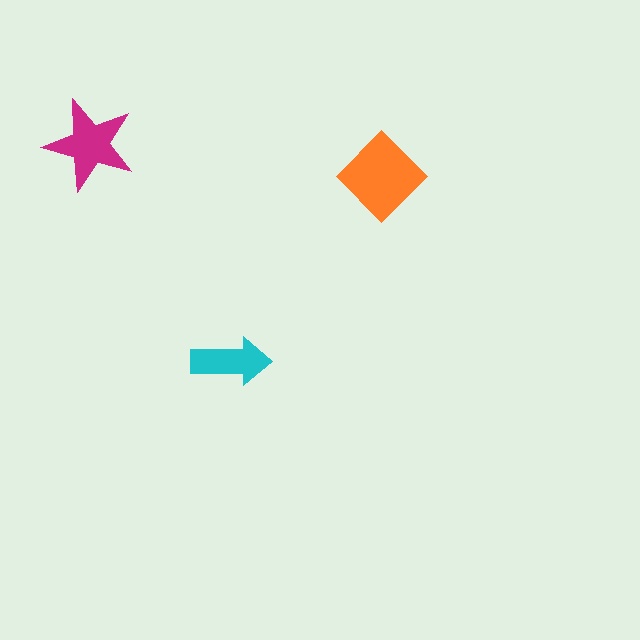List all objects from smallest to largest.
The cyan arrow, the magenta star, the orange diamond.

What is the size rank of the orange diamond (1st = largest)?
1st.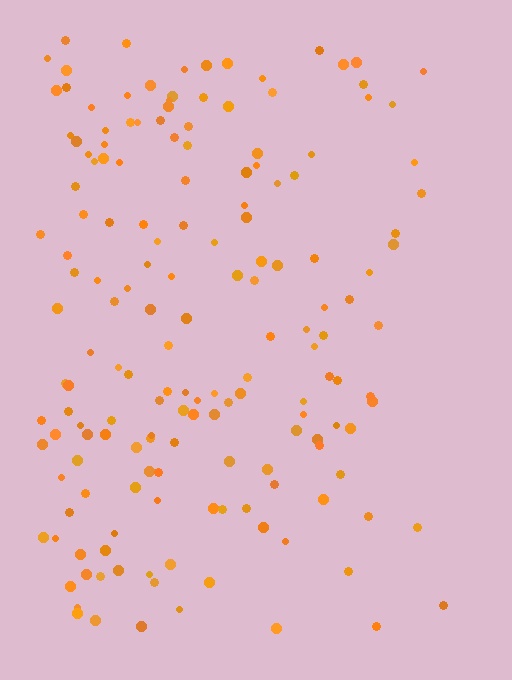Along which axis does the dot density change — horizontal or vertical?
Horizontal.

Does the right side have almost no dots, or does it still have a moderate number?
Still a moderate number, just noticeably fewer than the left.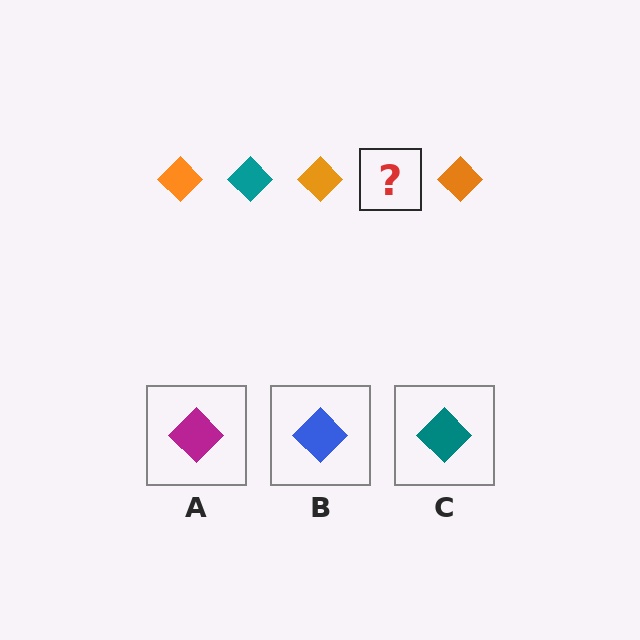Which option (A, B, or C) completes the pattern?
C.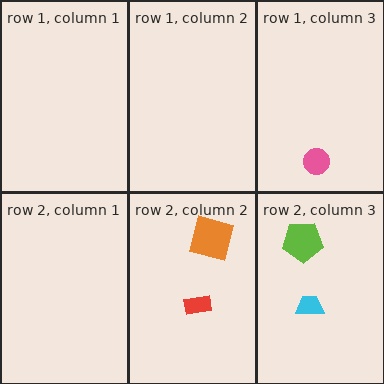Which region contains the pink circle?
The row 1, column 3 region.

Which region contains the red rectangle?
The row 2, column 2 region.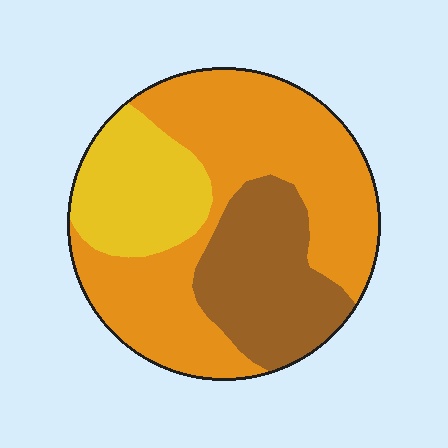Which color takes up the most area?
Orange, at roughly 55%.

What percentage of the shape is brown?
Brown takes up about one quarter (1/4) of the shape.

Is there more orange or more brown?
Orange.